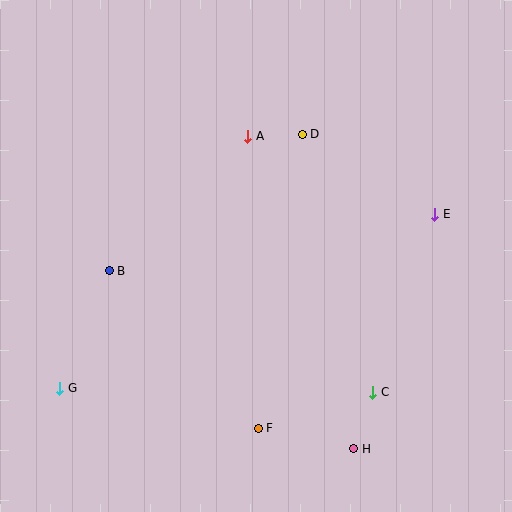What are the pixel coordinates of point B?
Point B is at (109, 271).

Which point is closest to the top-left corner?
Point A is closest to the top-left corner.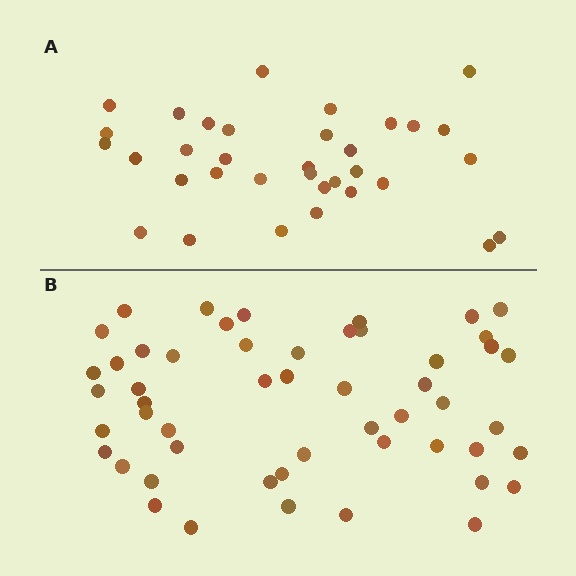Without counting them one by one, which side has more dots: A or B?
Region B (the bottom region) has more dots.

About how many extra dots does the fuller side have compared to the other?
Region B has approximately 20 more dots than region A.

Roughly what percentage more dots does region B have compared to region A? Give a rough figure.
About 55% more.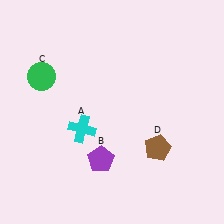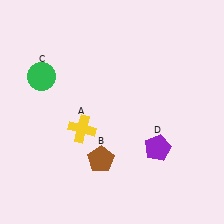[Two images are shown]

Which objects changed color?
A changed from cyan to yellow. B changed from purple to brown. D changed from brown to purple.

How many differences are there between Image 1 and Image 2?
There are 3 differences between the two images.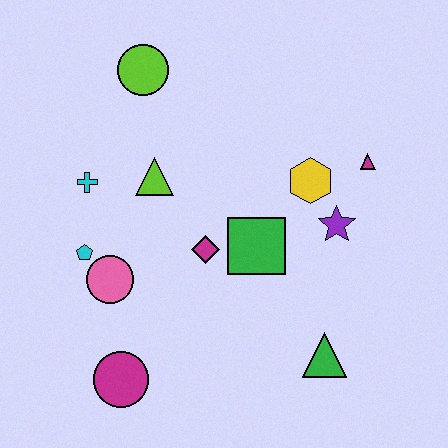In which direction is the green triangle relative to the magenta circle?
The green triangle is to the right of the magenta circle.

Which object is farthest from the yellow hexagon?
The magenta circle is farthest from the yellow hexagon.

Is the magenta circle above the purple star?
No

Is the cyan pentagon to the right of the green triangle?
No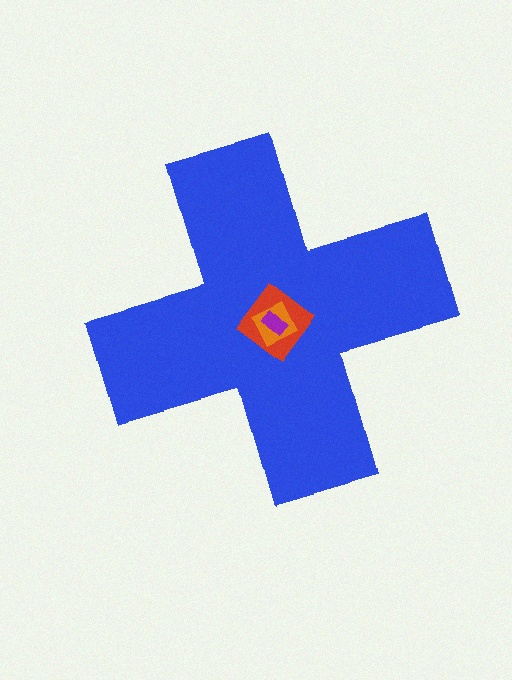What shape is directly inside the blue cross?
The red diamond.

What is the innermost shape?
The purple rectangle.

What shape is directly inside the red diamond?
The orange diamond.